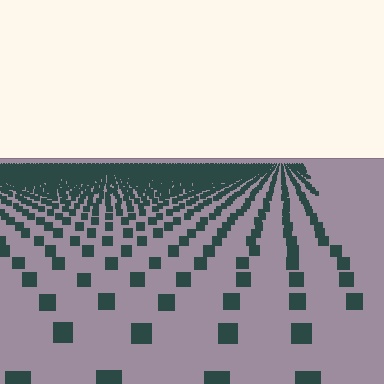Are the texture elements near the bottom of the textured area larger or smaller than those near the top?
Larger. Near the bottom, elements are closer to the viewer and appear at a bigger on-screen size.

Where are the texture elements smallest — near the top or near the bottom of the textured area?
Near the top.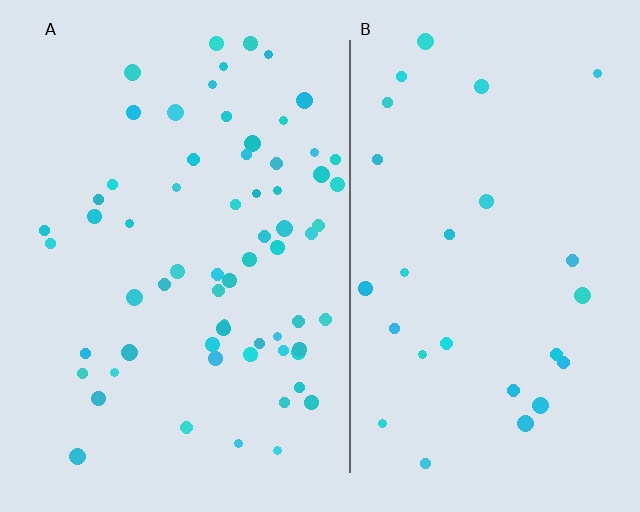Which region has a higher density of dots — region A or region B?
A (the left).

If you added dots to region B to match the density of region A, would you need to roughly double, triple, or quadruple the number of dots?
Approximately double.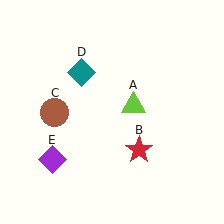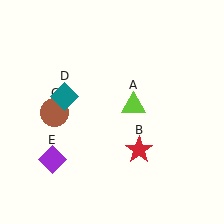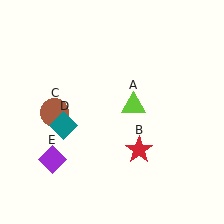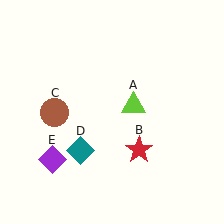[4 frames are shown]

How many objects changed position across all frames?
1 object changed position: teal diamond (object D).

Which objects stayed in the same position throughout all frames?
Lime triangle (object A) and red star (object B) and brown circle (object C) and purple diamond (object E) remained stationary.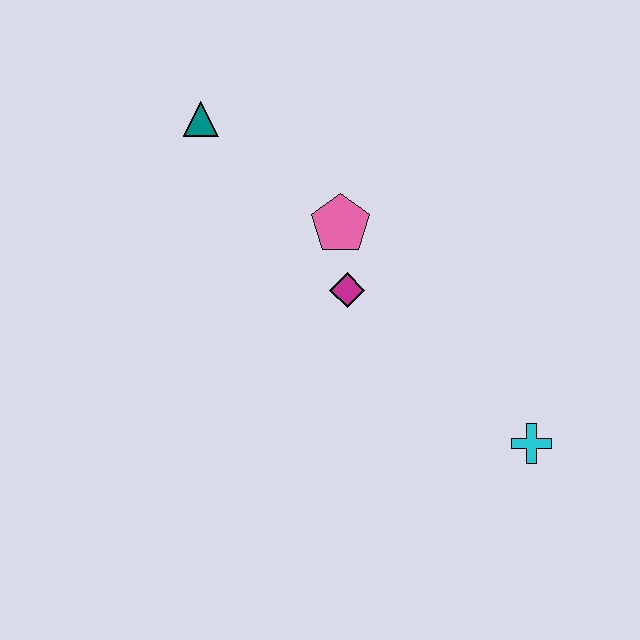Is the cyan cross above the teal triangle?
No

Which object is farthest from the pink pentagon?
The cyan cross is farthest from the pink pentagon.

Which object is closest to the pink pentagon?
The magenta diamond is closest to the pink pentagon.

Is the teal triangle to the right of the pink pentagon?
No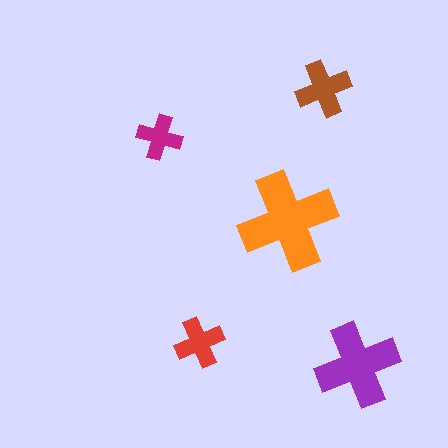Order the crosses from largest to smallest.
the orange one, the purple one, the brown one, the red one, the magenta one.